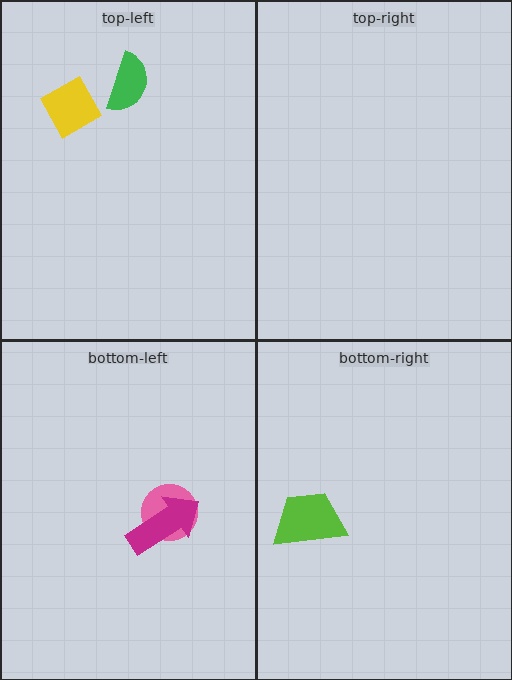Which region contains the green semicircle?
The top-left region.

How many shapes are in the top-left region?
2.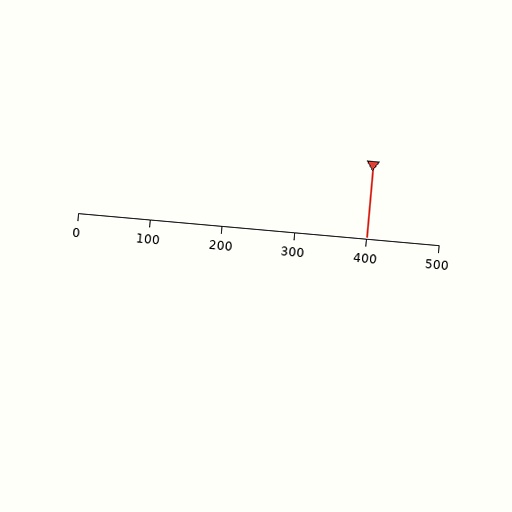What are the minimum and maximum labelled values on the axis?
The axis runs from 0 to 500.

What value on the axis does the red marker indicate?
The marker indicates approximately 400.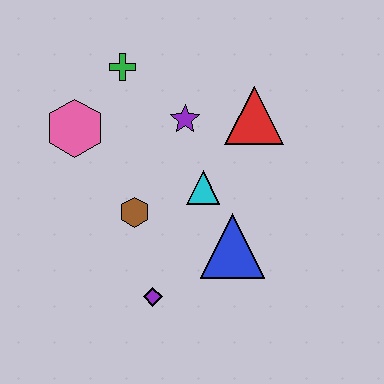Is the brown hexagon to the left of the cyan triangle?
Yes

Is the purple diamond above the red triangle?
No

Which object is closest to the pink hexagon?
The green cross is closest to the pink hexagon.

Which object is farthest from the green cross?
The purple diamond is farthest from the green cross.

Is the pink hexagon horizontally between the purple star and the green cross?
No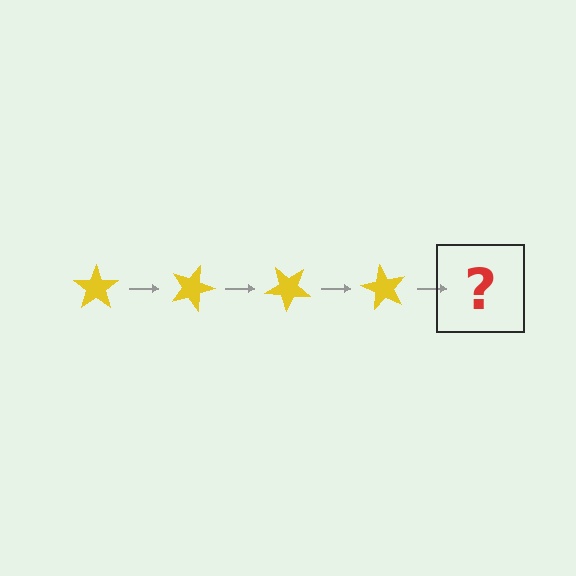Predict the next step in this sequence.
The next step is a yellow star rotated 80 degrees.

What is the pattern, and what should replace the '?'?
The pattern is that the star rotates 20 degrees each step. The '?' should be a yellow star rotated 80 degrees.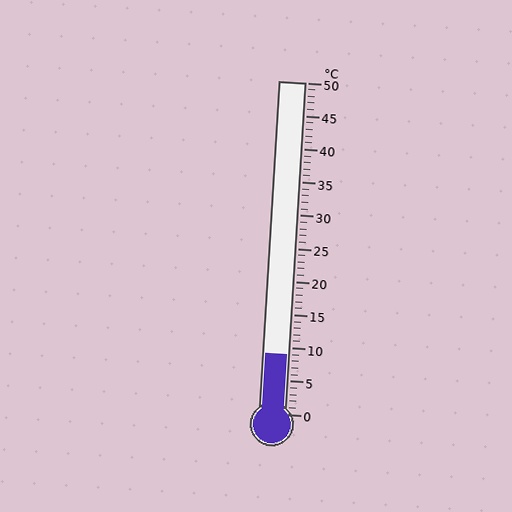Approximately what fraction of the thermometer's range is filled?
The thermometer is filled to approximately 20% of its range.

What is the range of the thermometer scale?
The thermometer scale ranges from 0°C to 50°C.